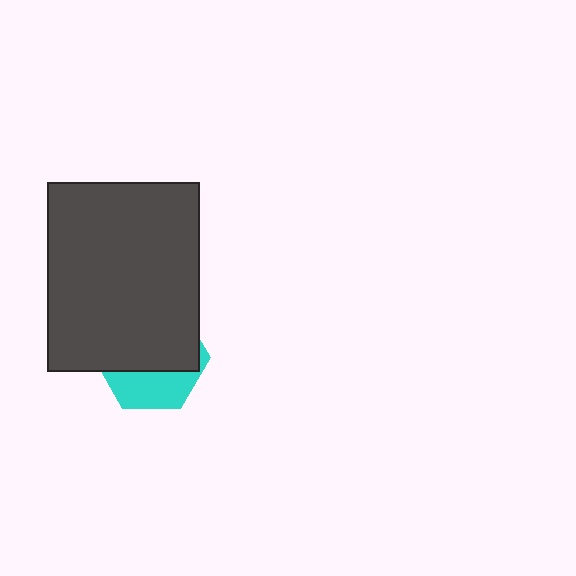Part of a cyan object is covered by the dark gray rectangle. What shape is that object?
It is a hexagon.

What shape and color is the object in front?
The object in front is a dark gray rectangle.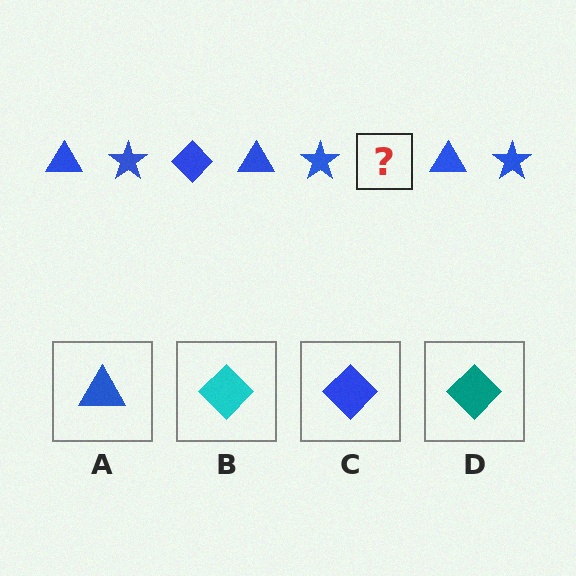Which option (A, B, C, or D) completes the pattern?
C.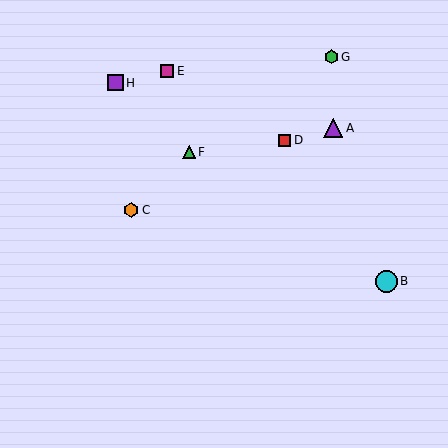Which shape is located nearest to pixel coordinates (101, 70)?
The purple square (labeled H) at (115, 83) is nearest to that location.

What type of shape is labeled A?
Shape A is a purple triangle.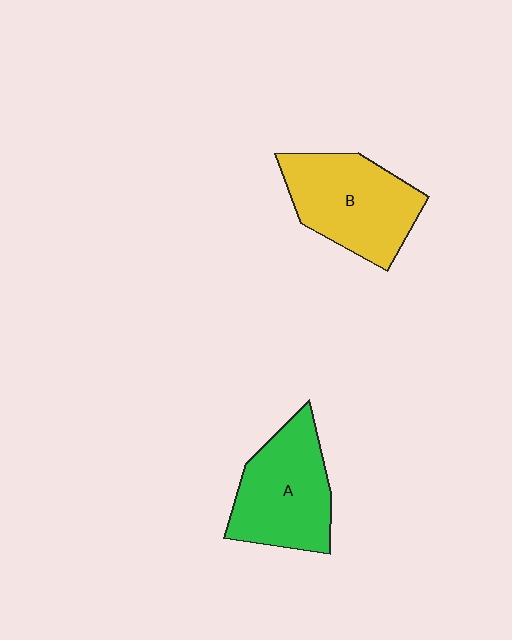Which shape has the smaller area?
Shape A (green).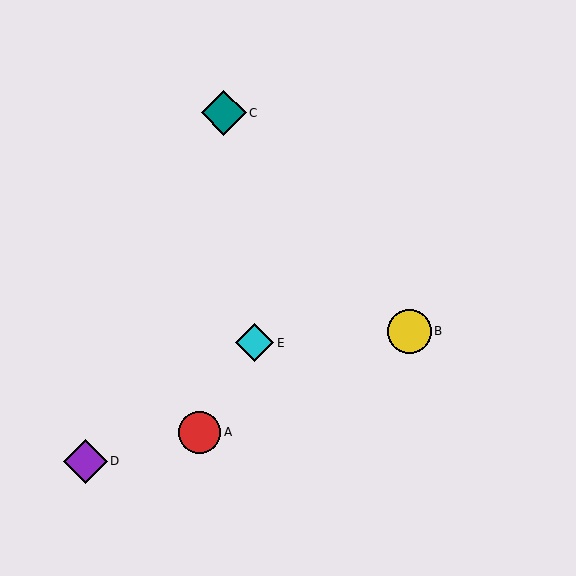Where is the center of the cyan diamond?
The center of the cyan diamond is at (255, 343).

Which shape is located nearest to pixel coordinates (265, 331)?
The cyan diamond (labeled E) at (255, 343) is nearest to that location.